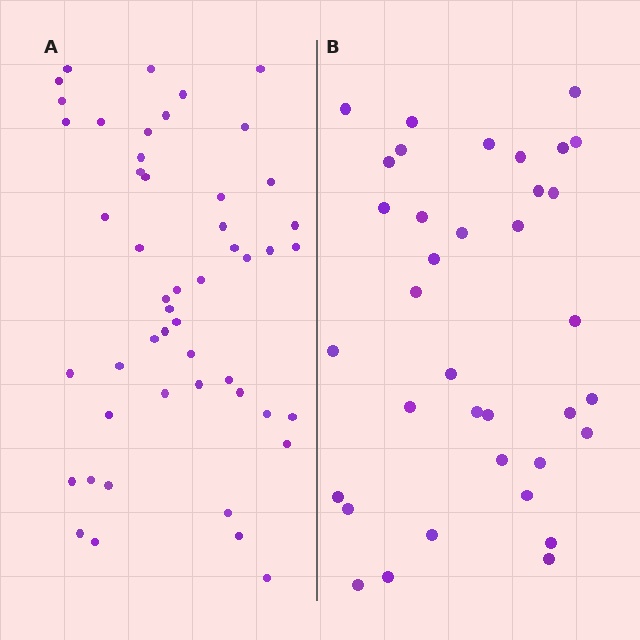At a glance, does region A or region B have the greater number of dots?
Region A (the left region) has more dots.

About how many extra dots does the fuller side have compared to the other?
Region A has approximately 15 more dots than region B.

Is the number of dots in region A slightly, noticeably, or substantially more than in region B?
Region A has noticeably more, but not dramatically so. The ratio is roughly 1.4 to 1.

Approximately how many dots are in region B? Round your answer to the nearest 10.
About 40 dots. (The exact count is 36, which rounds to 40.)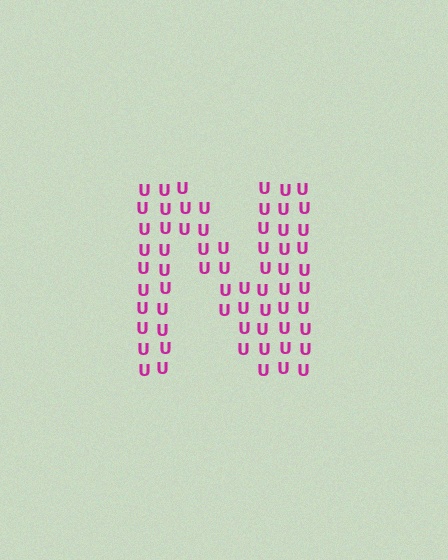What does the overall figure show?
The overall figure shows the letter N.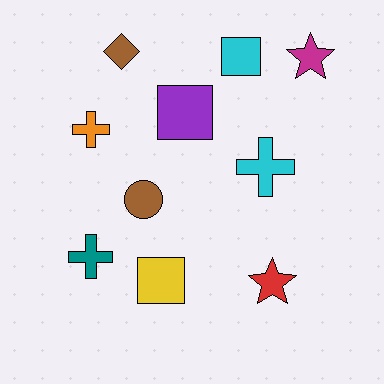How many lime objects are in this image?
There are no lime objects.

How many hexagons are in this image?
There are no hexagons.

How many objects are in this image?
There are 10 objects.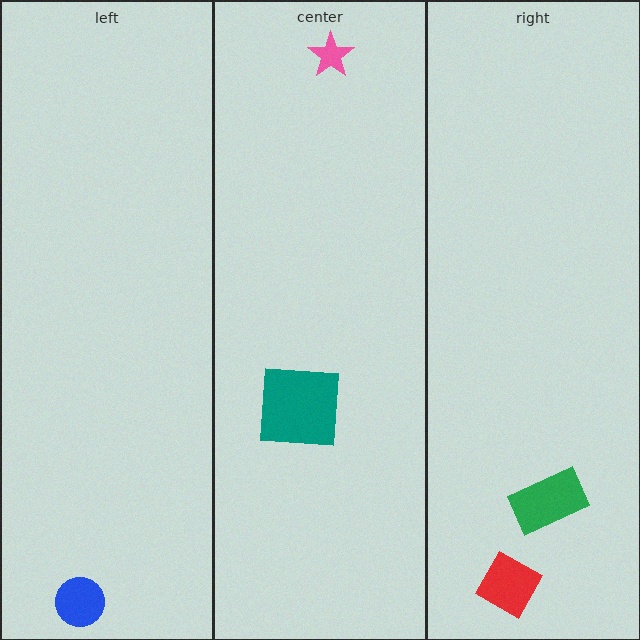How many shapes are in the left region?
1.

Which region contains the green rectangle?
The right region.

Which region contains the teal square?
The center region.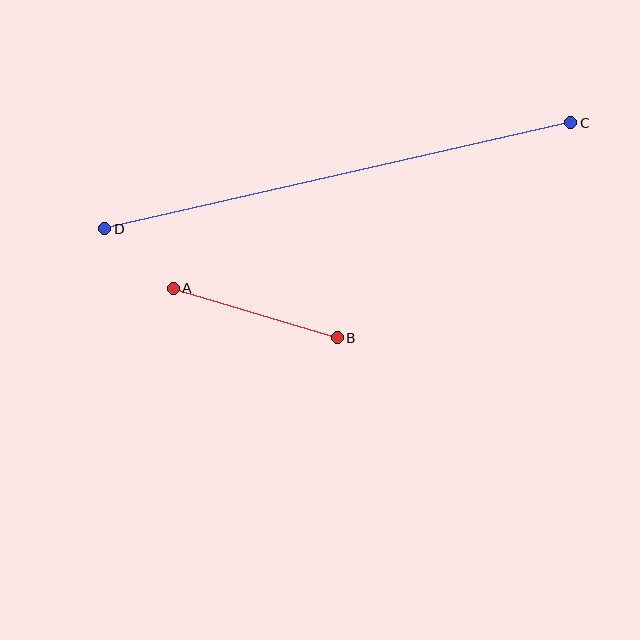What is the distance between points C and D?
The distance is approximately 478 pixels.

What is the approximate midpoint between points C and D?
The midpoint is at approximately (338, 176) pixels.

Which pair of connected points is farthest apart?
Points C and D are farthest apart.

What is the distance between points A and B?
The distance is approximately 171 pixels.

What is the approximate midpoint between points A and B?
The midpoint is at approximately (255, 313) pixels.